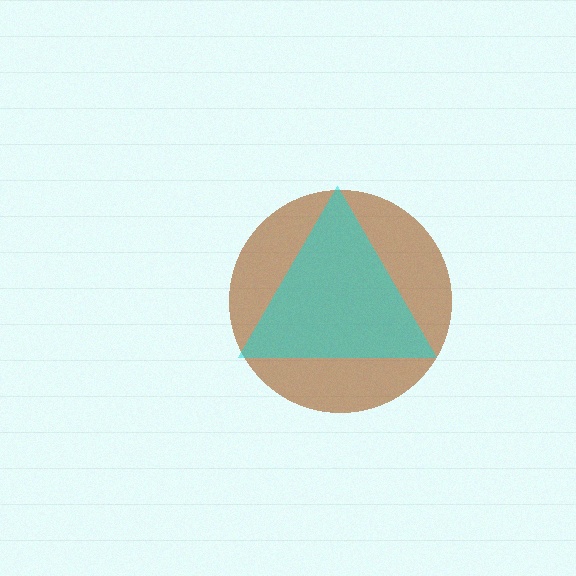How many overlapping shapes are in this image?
There are 2 overlapping shapes in the image.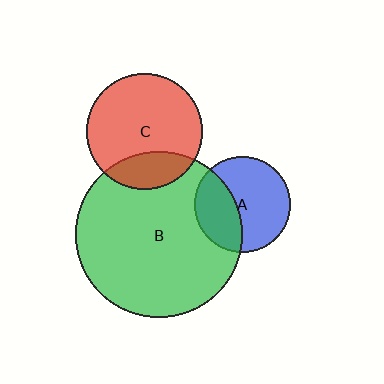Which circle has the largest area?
Circle B (green).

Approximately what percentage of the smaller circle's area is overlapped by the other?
Approximately 20%.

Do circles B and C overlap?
Yes.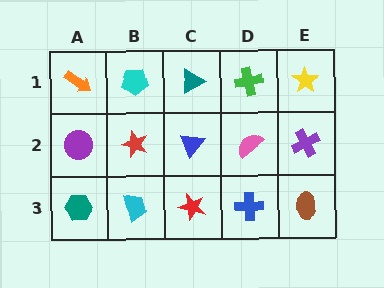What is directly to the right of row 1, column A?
A cyan pentagon.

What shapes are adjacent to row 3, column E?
A purple cross (row 2, column E), a blue cross (row 3, column D).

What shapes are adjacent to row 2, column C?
A teal triangle (row 1, column C), a red star (row 3, column C), a red star (row 2, column B), a pink semicircle (row 2, column D).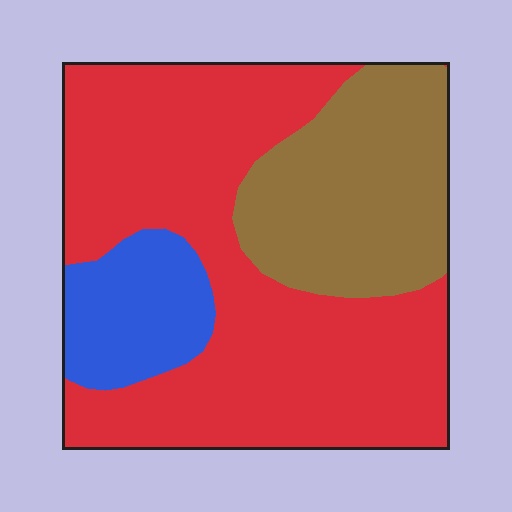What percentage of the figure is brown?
Brown takes up between a sixth and a third of the figure.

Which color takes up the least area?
Blue, at roughly 15%.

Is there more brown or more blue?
Brown.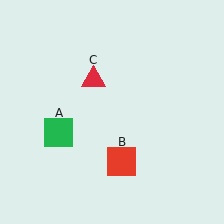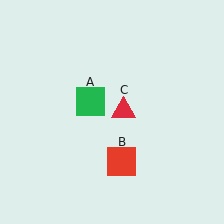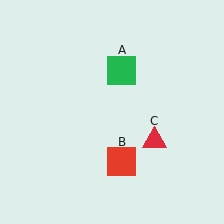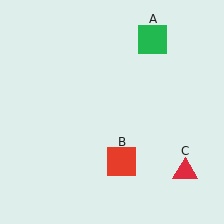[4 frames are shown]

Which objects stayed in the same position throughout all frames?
Red square (object B) remained stationary.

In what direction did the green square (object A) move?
The green square (object A) moved up and to the right.